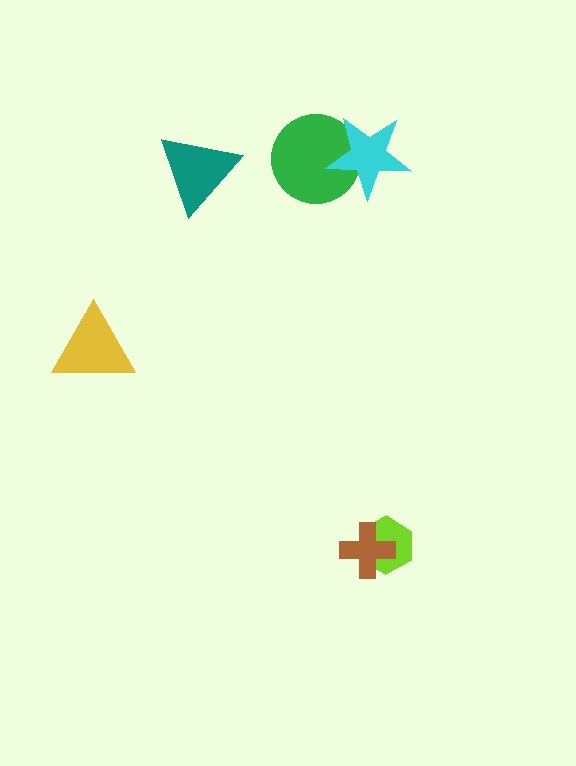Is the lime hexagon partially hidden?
Yes, it is partially covered by another shape.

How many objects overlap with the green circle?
1 object overlaps with the green circle.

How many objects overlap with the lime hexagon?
1 object overlaps with the lime hexagon.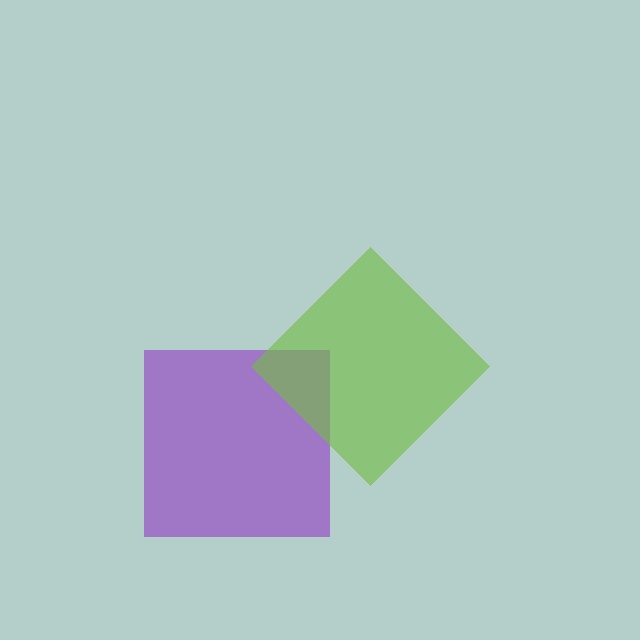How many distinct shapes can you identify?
There are 2 distinct shapes: a purple square, a lime diamond.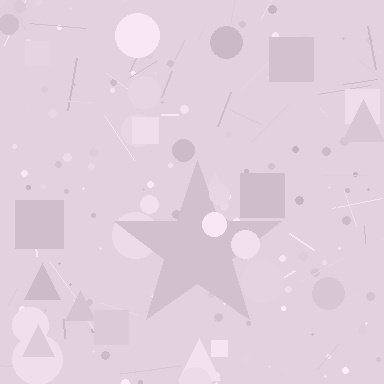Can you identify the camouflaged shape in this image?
The camouflaged shape is a star.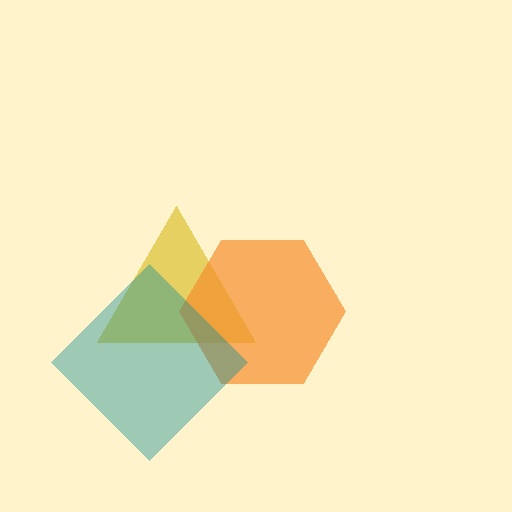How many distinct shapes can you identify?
There are 3 distinct shapes: a yellow triangle, an orange hexagon, a teal diamond.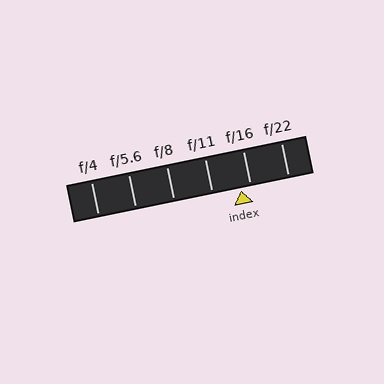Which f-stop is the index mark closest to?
The index mark is closest to f/16.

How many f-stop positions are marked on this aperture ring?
There are 6 f-stop positions marked.